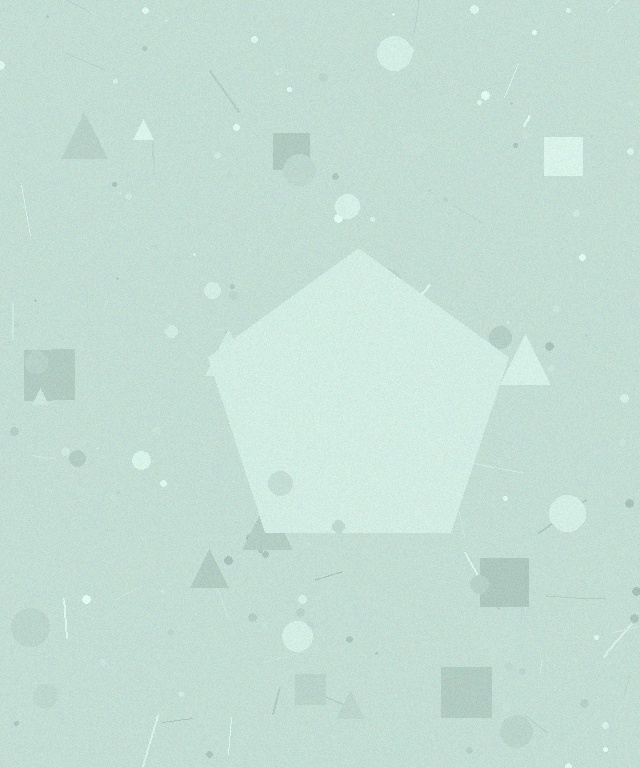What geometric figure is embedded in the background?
A pentagon is embedded in the background.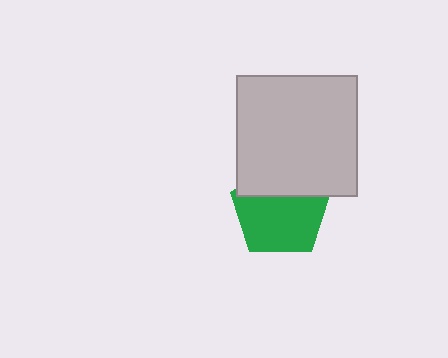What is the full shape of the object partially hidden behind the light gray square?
The partially hidden object is a green pentagon.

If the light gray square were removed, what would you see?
You would see the complete green pentagon.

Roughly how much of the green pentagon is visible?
Most of it is visible (roughly 66%).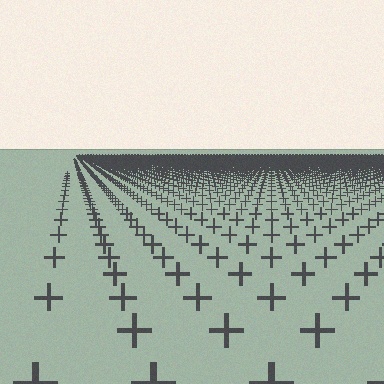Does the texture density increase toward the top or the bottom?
Density increases toward the top.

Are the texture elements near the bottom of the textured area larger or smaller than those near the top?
Larger. Near the bottom, elements are closer to the viewer and appear at a bigger on-screen size.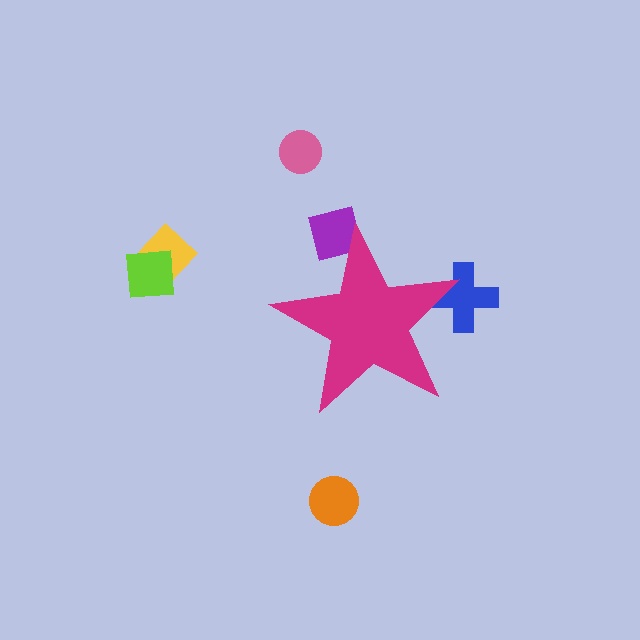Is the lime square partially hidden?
No, the lime square is fully visible.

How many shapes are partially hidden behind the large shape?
2 shapes are partially hidden.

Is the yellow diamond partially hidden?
No, the yellow diamond is fully visible.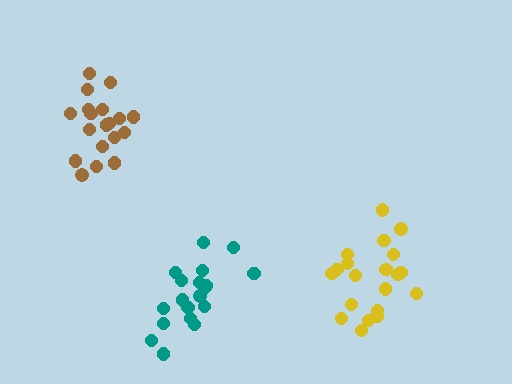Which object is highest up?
The brown cluster is topmost.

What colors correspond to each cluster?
The clusters are colored: brown, teal, yellow.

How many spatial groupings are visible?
There are 3 spatial groupings.